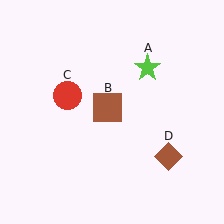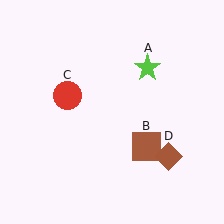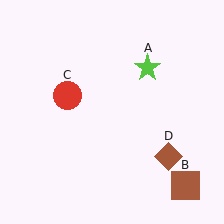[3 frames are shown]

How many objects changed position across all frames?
1 object changed position: brown square (object B).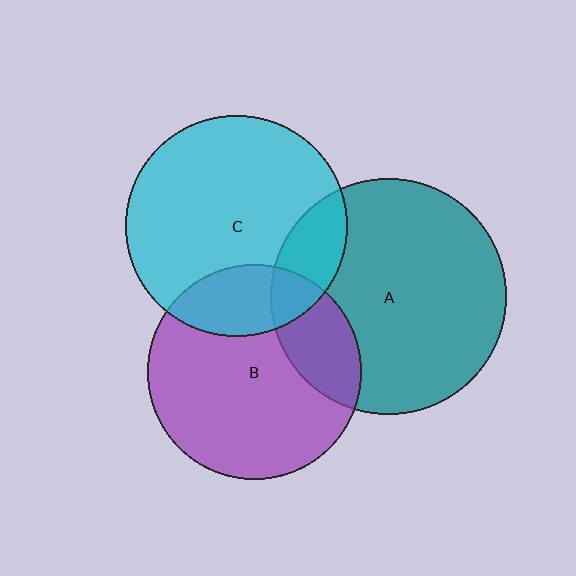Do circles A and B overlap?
Yes.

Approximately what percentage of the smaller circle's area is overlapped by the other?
Approximately 20%.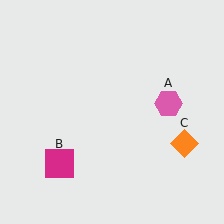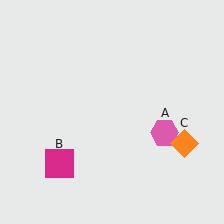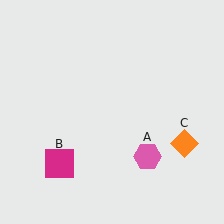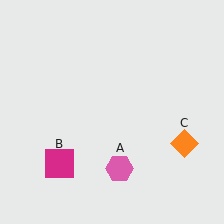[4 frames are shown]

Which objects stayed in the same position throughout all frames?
Magenta square (object B) and orange diamond (object C) remained stationary.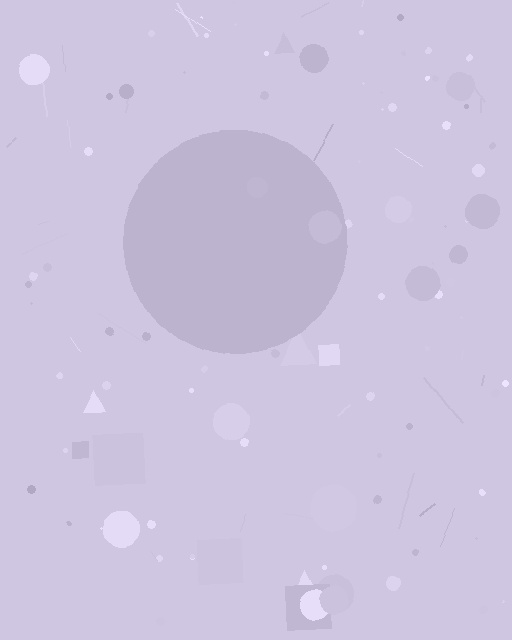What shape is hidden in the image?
A circle is hidden in the image.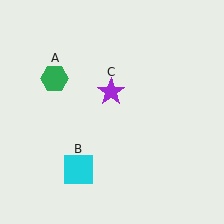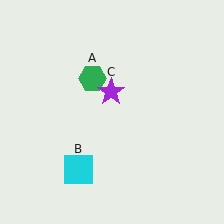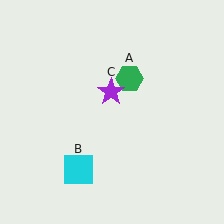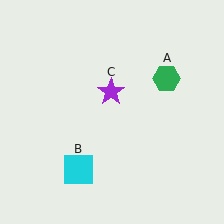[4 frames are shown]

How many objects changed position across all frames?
1 object changed position: green hexagon (object A).